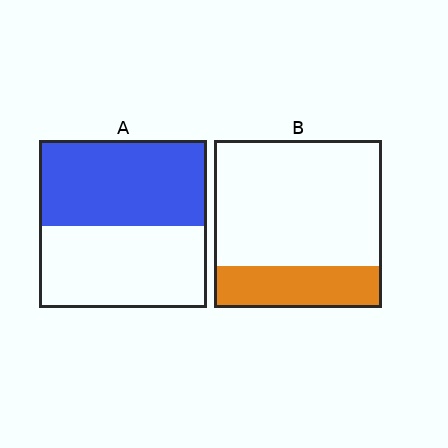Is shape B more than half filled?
No.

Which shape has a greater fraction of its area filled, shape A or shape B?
Shape A.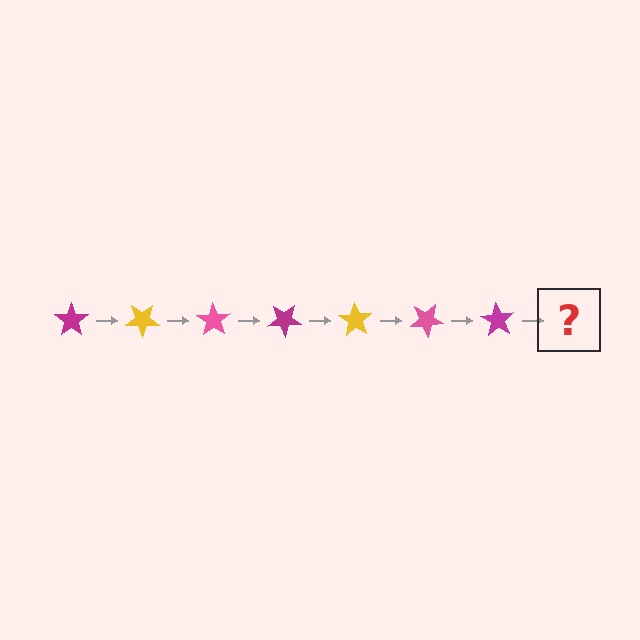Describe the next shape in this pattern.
It should be a yellow star, rotated 245 degrees from the start.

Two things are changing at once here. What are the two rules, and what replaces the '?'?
The two rules are that it rotates 35 degrees each step and the color cycles through magenta, yellow, and pink. The '?' should be a yellow star, rotated 245 degrees from the start.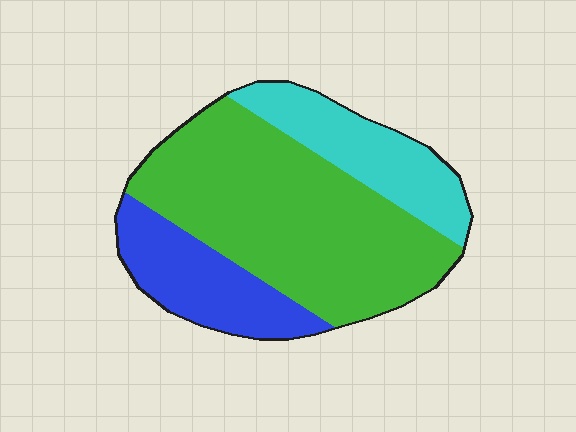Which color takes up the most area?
Green, at roughly 60%.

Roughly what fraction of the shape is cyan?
Cyan takes up between a sixth and a third of the shape.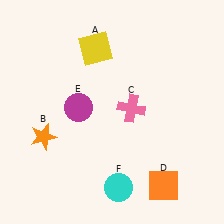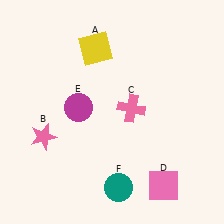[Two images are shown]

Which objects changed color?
B changed from orange to pink. D changed from orange to pink. F changed from cyan to teal.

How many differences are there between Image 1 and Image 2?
There are 3 differences between the two images.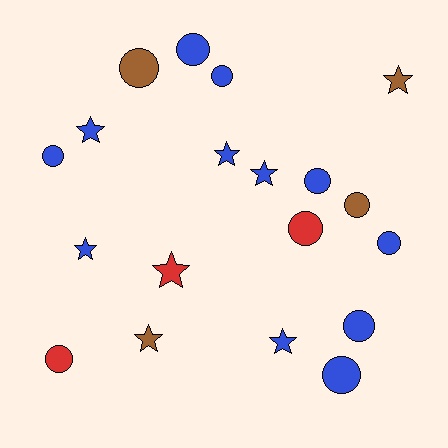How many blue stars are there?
There are 5 blue stars.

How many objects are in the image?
There are 19 objects.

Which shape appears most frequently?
Circle, with 11 objects.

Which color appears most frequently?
Blue, with 12 objects.